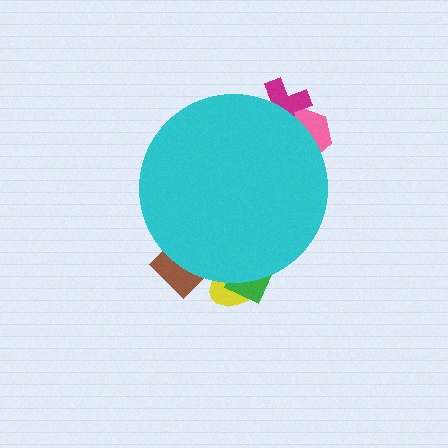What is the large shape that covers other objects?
A cyan circle.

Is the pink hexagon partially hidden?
Yes, the pink hexagon is partially hidden behind the cyan circle.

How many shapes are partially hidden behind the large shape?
5 shapes are partially hidden.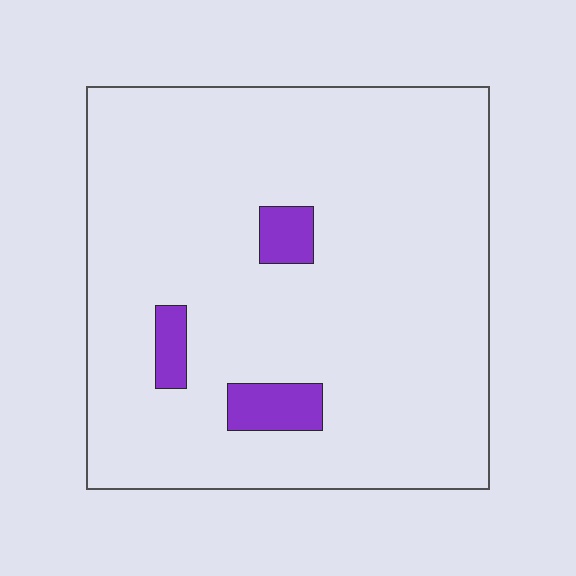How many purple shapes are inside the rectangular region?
3.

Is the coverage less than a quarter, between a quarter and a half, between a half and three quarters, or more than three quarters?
Less than a quarter.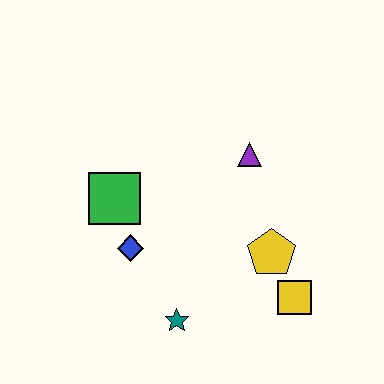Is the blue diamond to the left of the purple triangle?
Yes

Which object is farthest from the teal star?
The purple triangle is farthest from the teal star.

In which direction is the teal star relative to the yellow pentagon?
The teal star is to the left of the yellow pentagon.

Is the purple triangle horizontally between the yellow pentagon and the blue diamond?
Yes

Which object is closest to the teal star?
The blue diamond is closest to the teal star.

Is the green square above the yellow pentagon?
Yes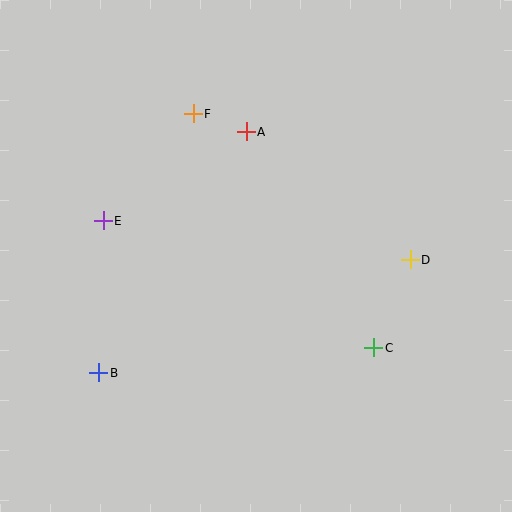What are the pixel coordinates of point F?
Point F is at (193, 114).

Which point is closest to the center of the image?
Point A at (246, 132) is closest to the center.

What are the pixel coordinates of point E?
Point E is at (103, 221).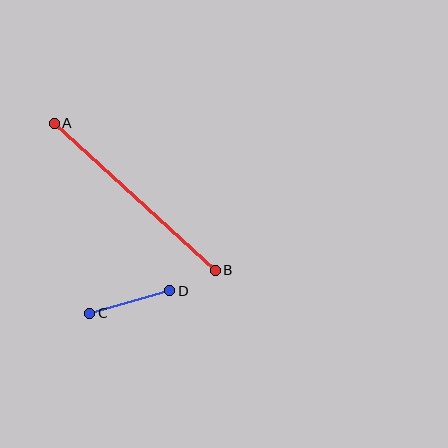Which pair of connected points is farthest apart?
Points A and B are farthest apart.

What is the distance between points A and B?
The distance is approximately 218 pixels.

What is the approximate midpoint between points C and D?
The midpoint is at approximately (130, 302) pixels.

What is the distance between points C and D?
The distance is approximately 83 pixels.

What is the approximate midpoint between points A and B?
The midpoint is at approximately (135, 197) pixels.